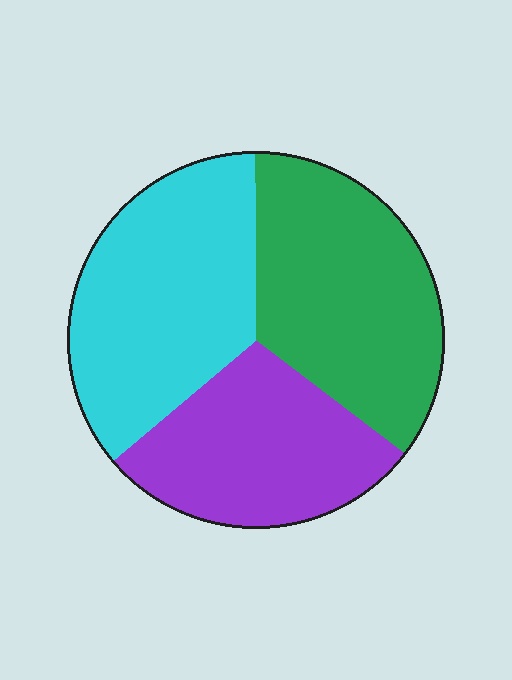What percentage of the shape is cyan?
Cyan takes up between a third and a half of the shape.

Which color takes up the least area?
Purple, at roughly 30%.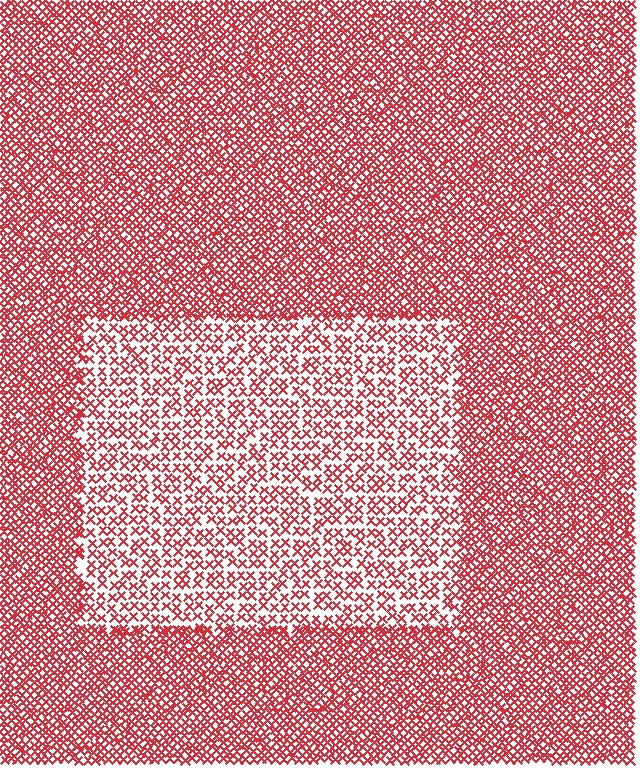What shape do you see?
I see a rectangle.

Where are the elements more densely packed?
The elements are more densely packed outside the rectangle boundary.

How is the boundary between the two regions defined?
The boundary is defined by a change in element density (approximately 2.0x ratio). All elements are the same color, size, and shape.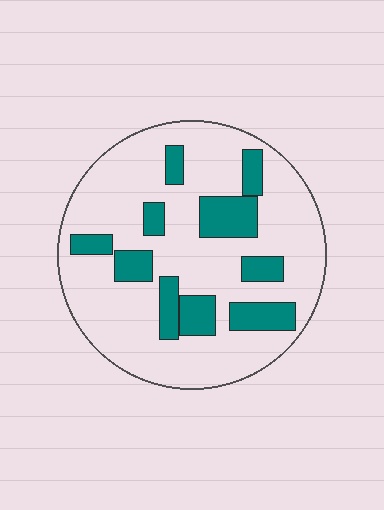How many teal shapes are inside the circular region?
10.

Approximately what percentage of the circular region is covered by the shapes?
Approximately 25%.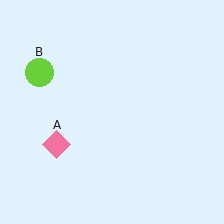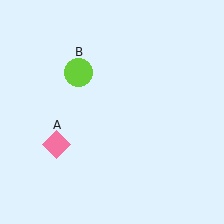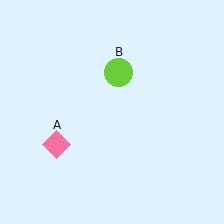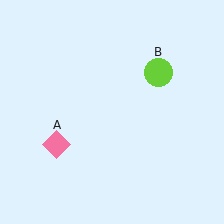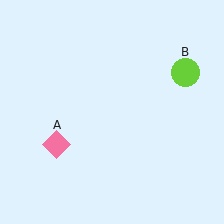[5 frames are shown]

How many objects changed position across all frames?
1 object changed position: lime circle (object B).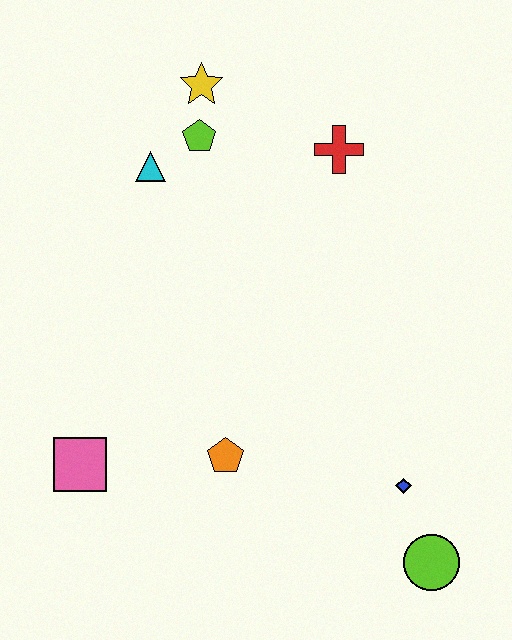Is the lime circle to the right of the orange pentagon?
Yes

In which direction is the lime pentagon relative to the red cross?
The lime pentagon is to the left of the red cross.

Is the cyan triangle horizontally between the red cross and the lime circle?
No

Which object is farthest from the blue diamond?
The yellow star is farthest from the blue diamond.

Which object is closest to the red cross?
The lime pentagon is closest to the red cross.